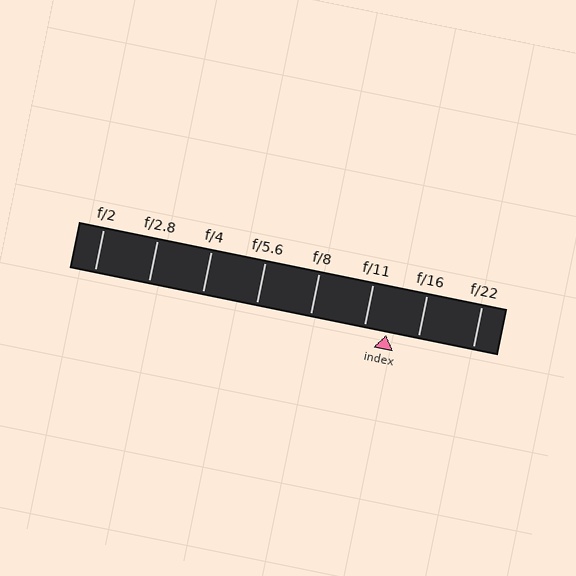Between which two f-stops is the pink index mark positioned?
The index mark is between f/11 and f/16.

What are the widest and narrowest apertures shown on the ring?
The widest aperture shown is f/2 and the narrowest is f/22.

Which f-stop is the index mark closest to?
The index mark is closest to f/11.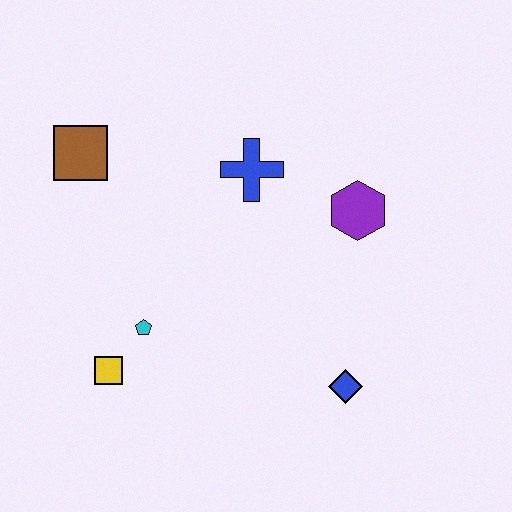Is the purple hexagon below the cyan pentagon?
No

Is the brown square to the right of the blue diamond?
No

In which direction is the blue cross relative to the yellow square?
The blue cross is above the yellow square.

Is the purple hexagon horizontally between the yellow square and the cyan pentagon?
No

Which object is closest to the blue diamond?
The purple hexagon is closest to the blue diamond.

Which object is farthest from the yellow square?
The purple hexagon is farthest from the yellow square.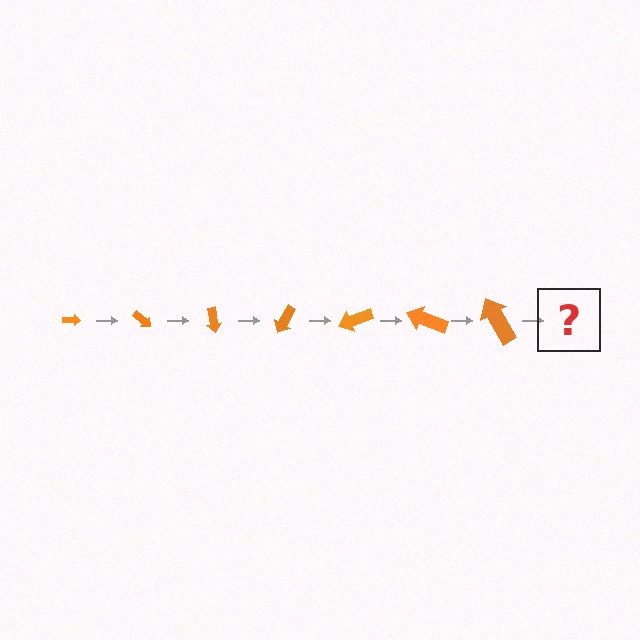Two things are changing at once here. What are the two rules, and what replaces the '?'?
The two rules are that the arrow grows larger each step and it rotates 40 degrees each step. The '?' should be an arrow, larger than the previous one and rotated 280 degrees from the start.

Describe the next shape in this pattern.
It should be an arrow, larger than the previous one and rotated 280 degrees from the start.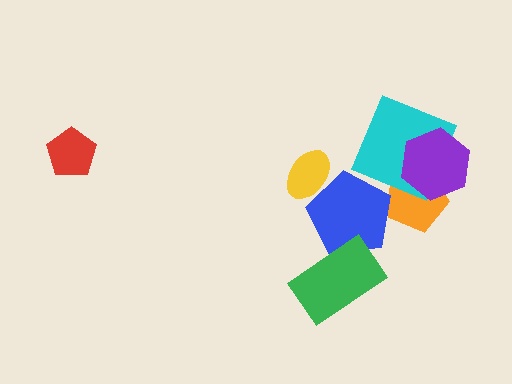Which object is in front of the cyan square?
The purple hexagon is in front of the cyan square.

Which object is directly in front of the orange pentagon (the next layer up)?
The cyan square is directly in front of the orange pentagon.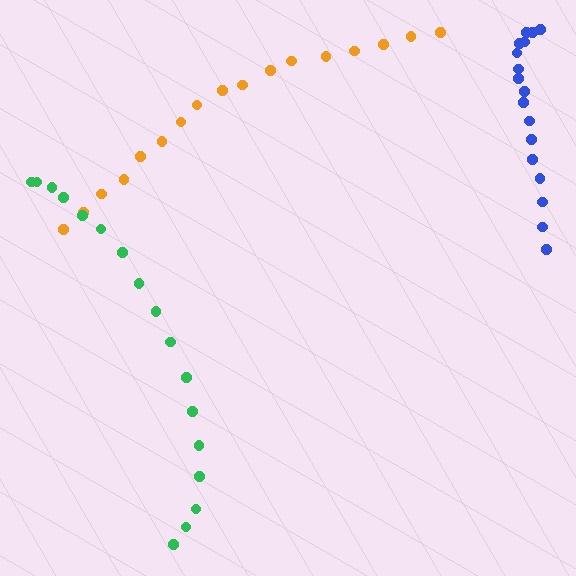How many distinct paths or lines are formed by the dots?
There are 3 distinct paths.